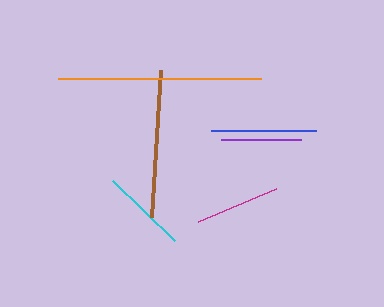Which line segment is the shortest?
The purple line is the shortest at approximately 81 pixels.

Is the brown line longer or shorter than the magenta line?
The brown line is longer than the magenta line.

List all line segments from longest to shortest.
From longest to shortest: orange, brown, blue, cyan, magenta, purple.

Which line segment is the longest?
The orange line is the longest at approximately 203 pixels.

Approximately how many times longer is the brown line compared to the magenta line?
The brown line is approximately 1.7 times the length of the magenta line.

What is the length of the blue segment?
The blue segment is approximately 105 pixels long.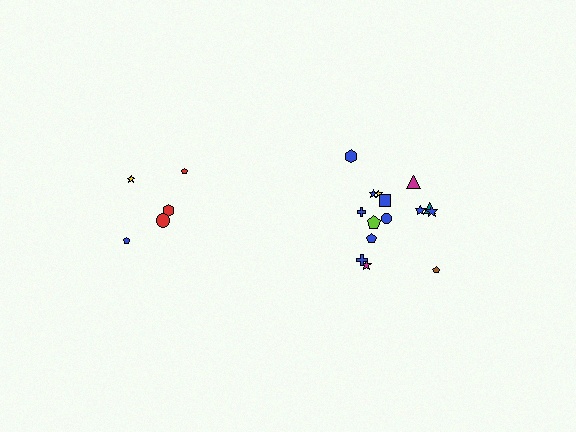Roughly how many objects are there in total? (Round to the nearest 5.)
Roughly 20 objects in total.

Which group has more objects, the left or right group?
The right group.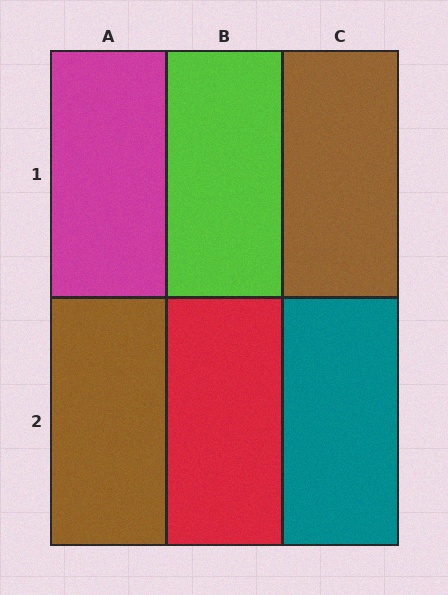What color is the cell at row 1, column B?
Lime.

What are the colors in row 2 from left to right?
Brown, red, teal.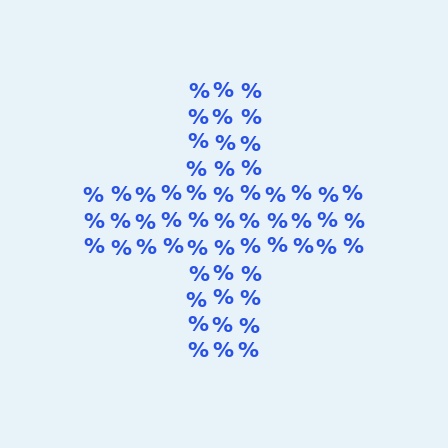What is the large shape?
The large shape is a cross.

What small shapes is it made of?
It is made of small percent signs.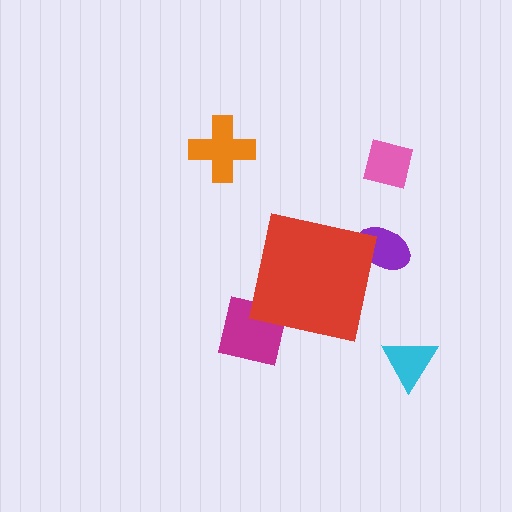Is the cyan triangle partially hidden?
No, the cyan triangle is fully visible.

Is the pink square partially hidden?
No, the pink square is fully visible.